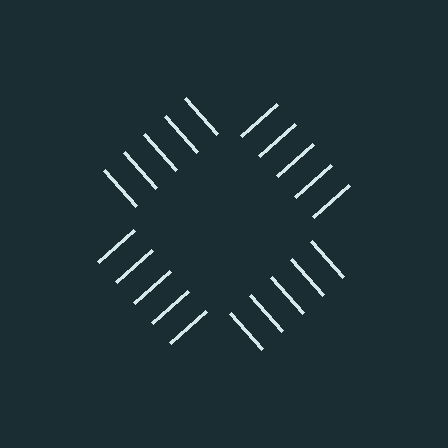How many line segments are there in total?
20 — 5 along each of the 4 edges.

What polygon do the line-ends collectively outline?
An illusory square — the line segments terminate on its edges but no continuous stroke is drawn.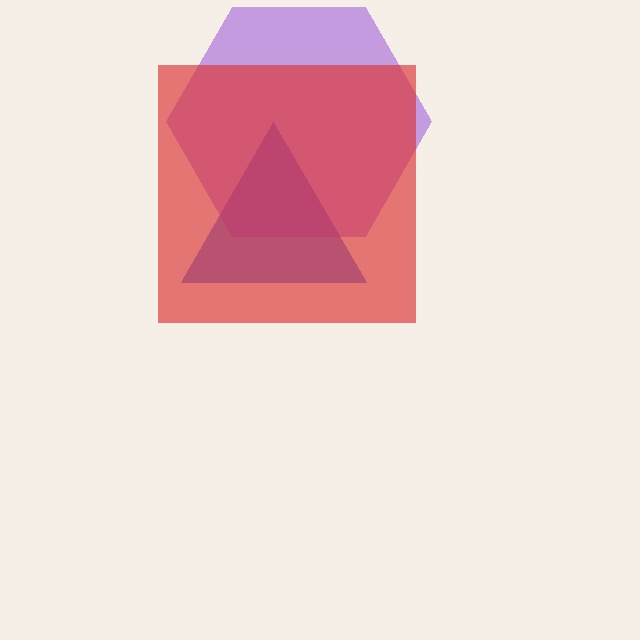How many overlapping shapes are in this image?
There are 3 overlapping shapes in the image.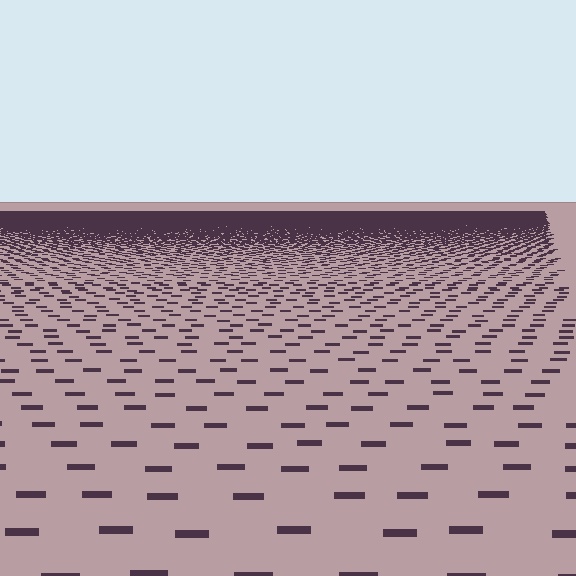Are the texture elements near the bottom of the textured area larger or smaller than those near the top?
Larger. Near the bottom, elements are closer to the viewer and appear at a bigger on-screen size.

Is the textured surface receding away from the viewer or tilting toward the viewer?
The surface is receding away from the viewer. Texture elements get smaller and denser toward the top.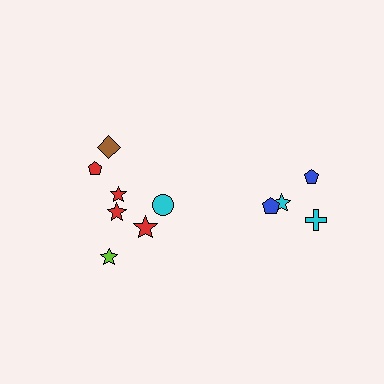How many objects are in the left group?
There are 7 objects.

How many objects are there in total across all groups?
There are 11 objects.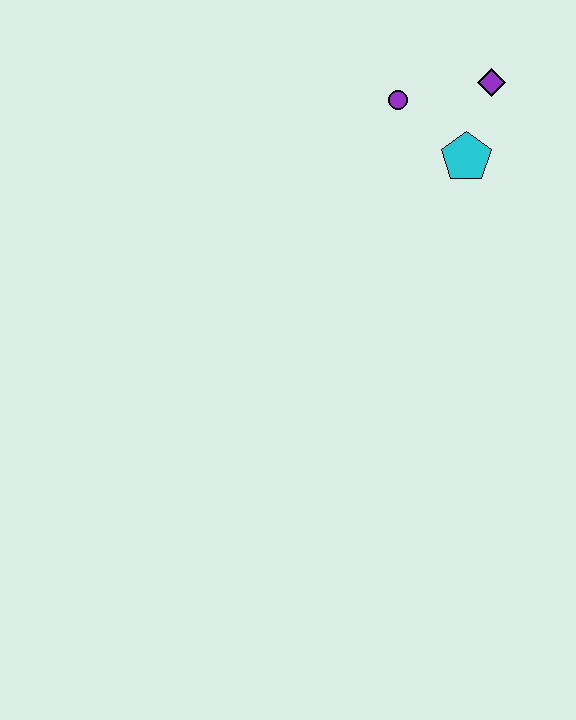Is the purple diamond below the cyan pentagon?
No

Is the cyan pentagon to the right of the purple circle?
Yes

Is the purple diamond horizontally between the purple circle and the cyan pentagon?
No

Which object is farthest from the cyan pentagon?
The purple circle is farthest from the cyan pentagon.